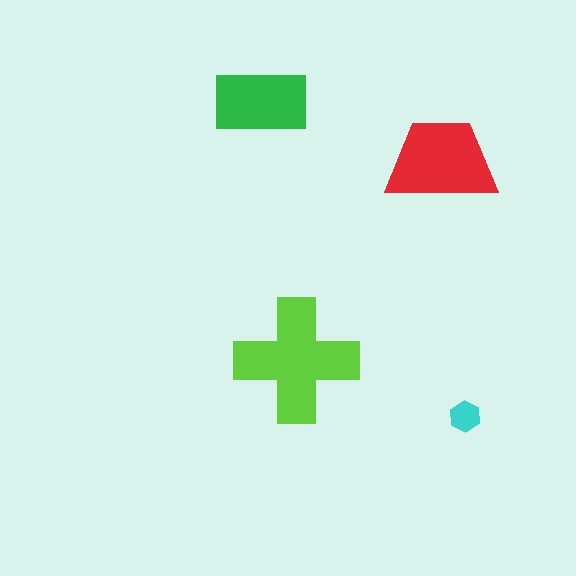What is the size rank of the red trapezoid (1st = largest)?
2nd.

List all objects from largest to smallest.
The lime cross, the red trapezoid, the green rectangle, the cyan hexagon.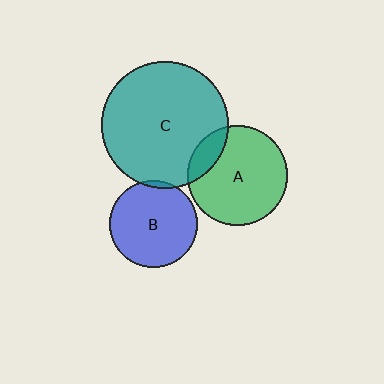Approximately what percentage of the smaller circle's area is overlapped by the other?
Approximately 15%.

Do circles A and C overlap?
Yes.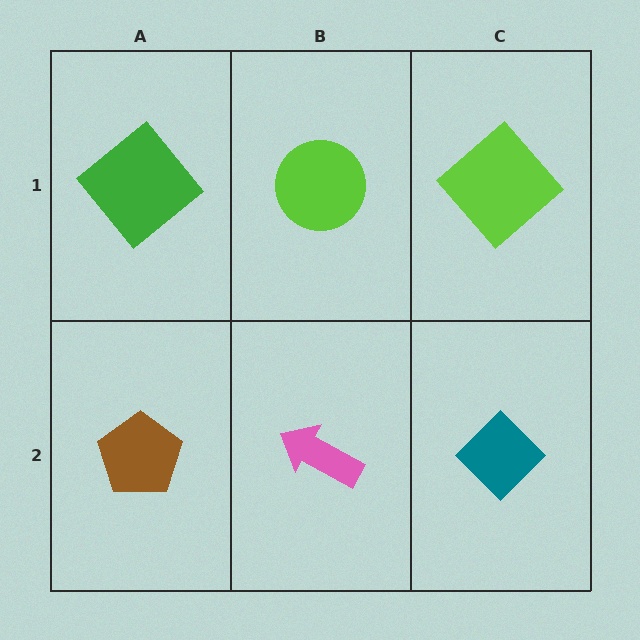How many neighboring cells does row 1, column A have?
2.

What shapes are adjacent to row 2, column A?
A green diamond (row 1, column A), a pink arrow (row 2, column B).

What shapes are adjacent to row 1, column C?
A teal diamond (row 2, column C), a lime circle (row 1, column B).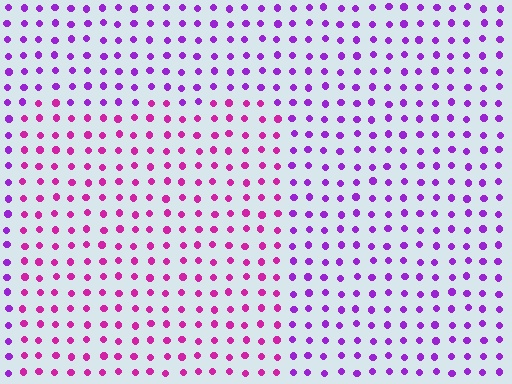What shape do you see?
I see a rectangle.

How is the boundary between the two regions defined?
The boundary is defined purely by a slight shift in hue (about 34 degrees). Spacing, size, and orientation are identical on both sides.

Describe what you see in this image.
The image is filled with small purple elements in a uniform arrangement. A rectangle-shaped region is visible where the elements are tinted to a slightly different hue, forming a subtle color boundary.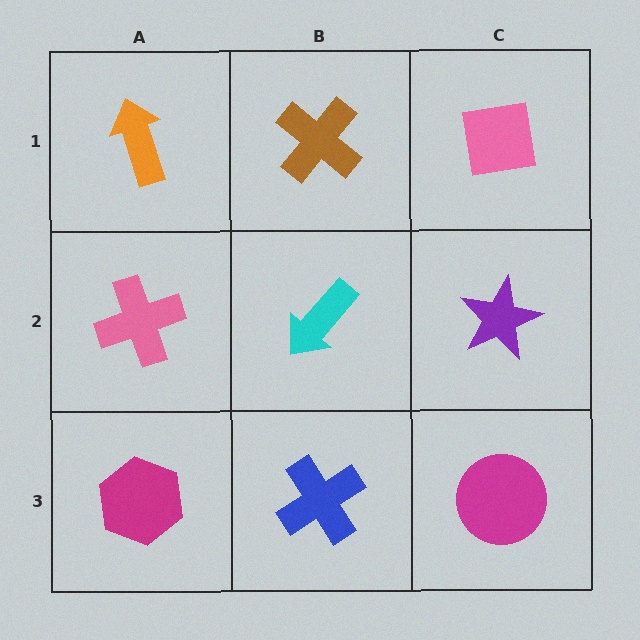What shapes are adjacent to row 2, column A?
An orange arrow (row 1, column A), a magenta hexagon (row 3, column A), a cyan arrow (row 2, column B).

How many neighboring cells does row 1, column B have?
3.